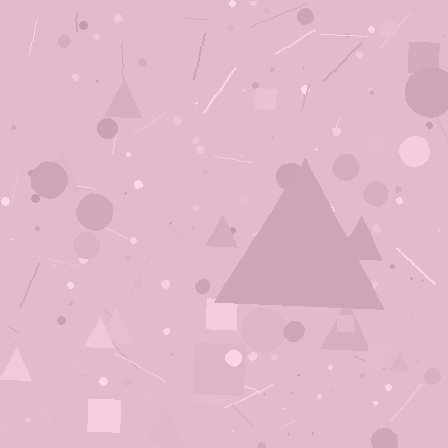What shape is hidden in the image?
A triangle is hidden in the image.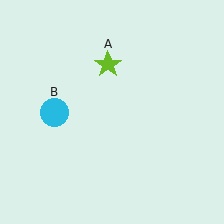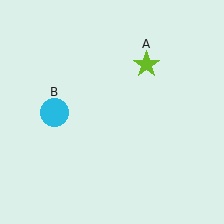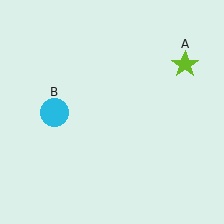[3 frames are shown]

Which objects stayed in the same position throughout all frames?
Cyan circle (object B) remained stationary.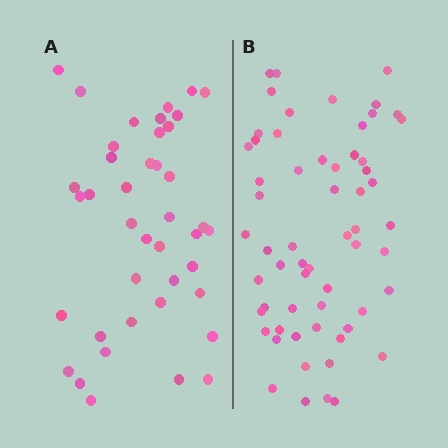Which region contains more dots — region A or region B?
Region B (the right region) has more dots.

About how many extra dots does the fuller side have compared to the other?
Region B has approximately 20 more dots than region A.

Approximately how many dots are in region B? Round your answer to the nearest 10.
About 60 dots.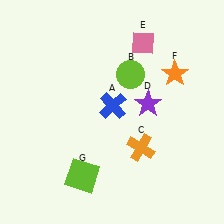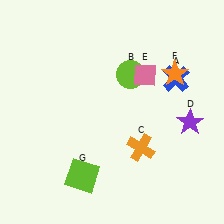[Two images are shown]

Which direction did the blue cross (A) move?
The blue cross (A) moved right.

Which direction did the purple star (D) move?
The purple star (D) moved right.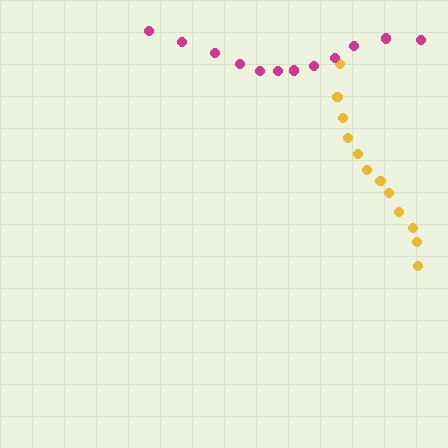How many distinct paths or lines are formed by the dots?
There are 2 distinct paths.